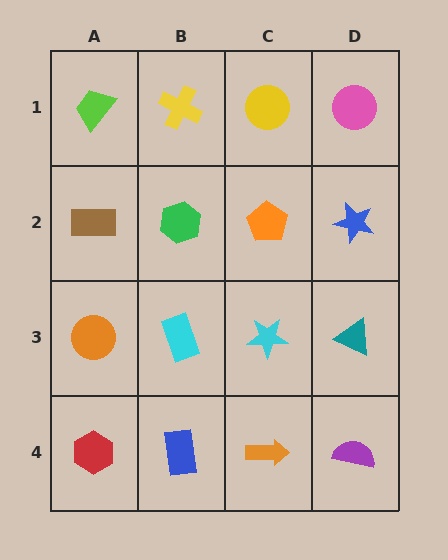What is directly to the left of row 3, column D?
A cyan star.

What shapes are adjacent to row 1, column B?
A green hexagon (row 2, column B), a lime trapezoid (row 1, column A), a yellow circle (row 1, column C).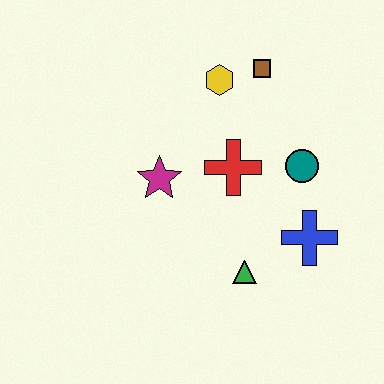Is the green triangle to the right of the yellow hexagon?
Yes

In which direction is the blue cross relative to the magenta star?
The blue cross is to the right of the magenta star.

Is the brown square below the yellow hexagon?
No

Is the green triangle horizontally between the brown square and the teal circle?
No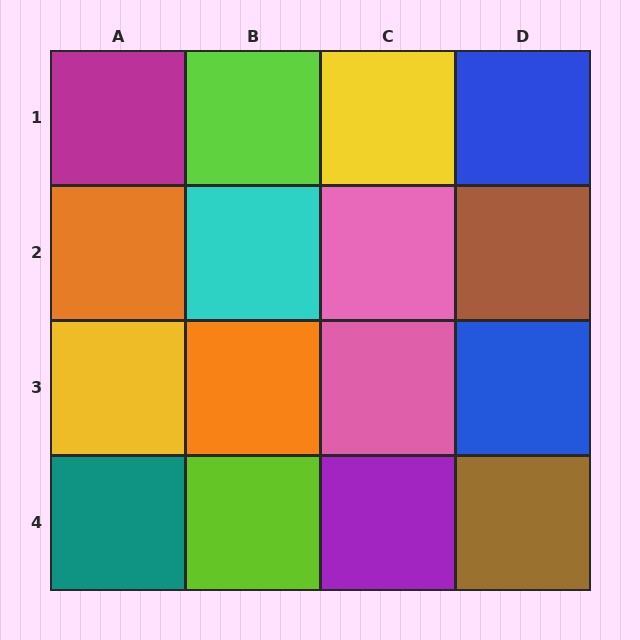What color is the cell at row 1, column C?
Yellow.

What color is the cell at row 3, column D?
Blue.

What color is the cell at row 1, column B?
Lime.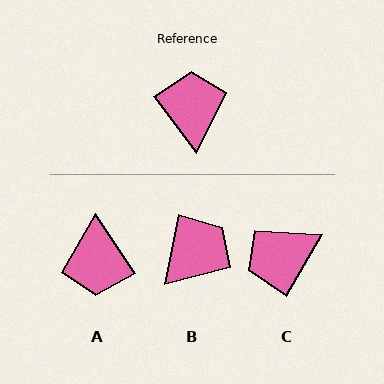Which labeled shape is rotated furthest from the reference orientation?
A, about 176 degrees away.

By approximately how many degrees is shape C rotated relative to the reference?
Approximately 113 degrees counter-clockwise.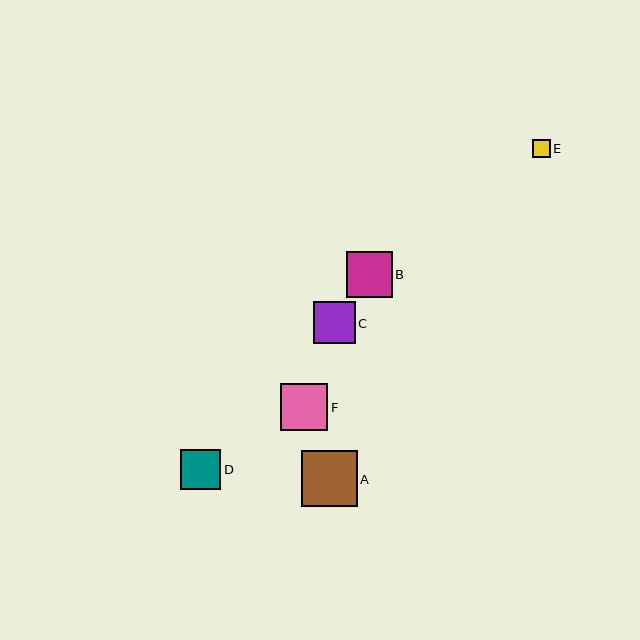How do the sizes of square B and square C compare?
Square B and square C are approximately the same size.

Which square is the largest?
Square A is the largest with a size of approximately 56 pixels.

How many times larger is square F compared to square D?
Square F is approximately 1.2 times the size of square D.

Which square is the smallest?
Square E is the smallest with a size of approximately 18 pixels.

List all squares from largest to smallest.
From largest to smallest: A, F, B, C, D, E.